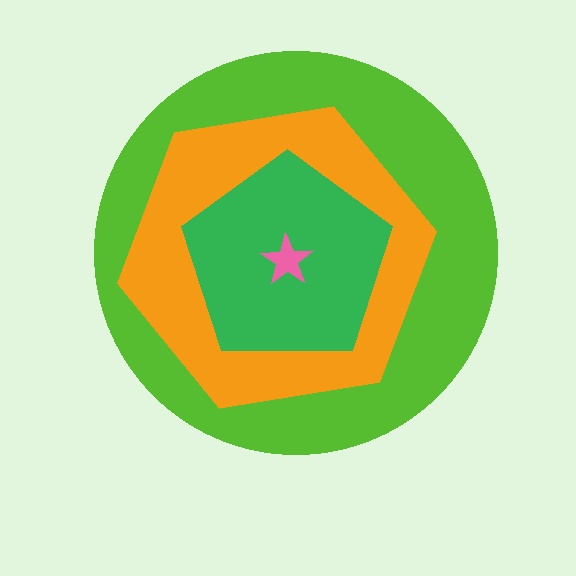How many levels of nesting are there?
4.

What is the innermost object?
The pink star.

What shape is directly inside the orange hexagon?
The green pentagon.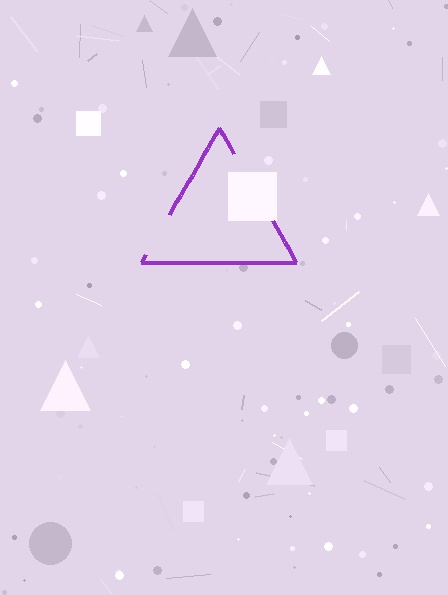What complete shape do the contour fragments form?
The contour fragments form a triangle.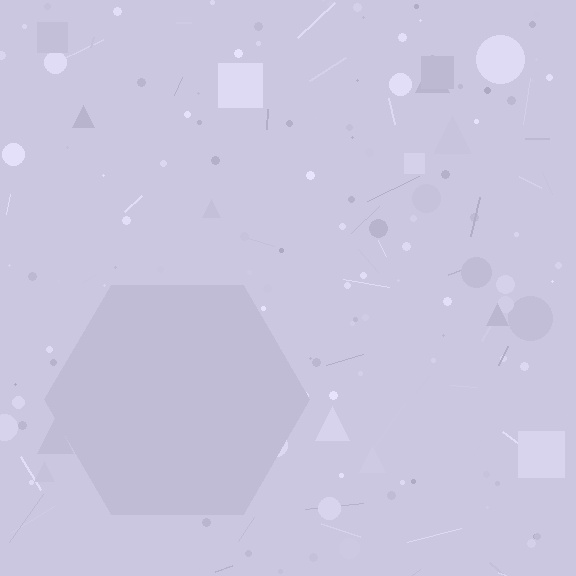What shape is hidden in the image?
A hexagon is hidden in the image.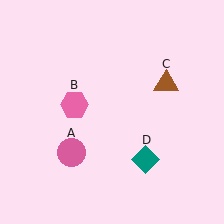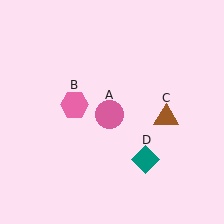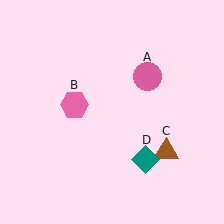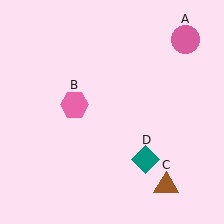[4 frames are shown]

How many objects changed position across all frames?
2 objects changed position: pink circle (object A), brown triangle (object C).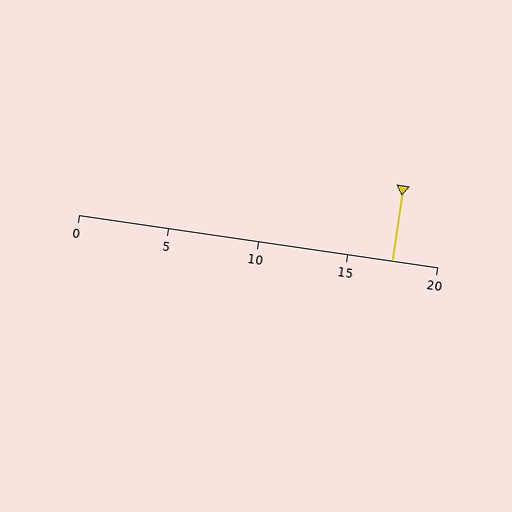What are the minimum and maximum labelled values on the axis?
The axis runs from 0 to 20.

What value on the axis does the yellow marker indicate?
The marker indicates approximately 17.5.